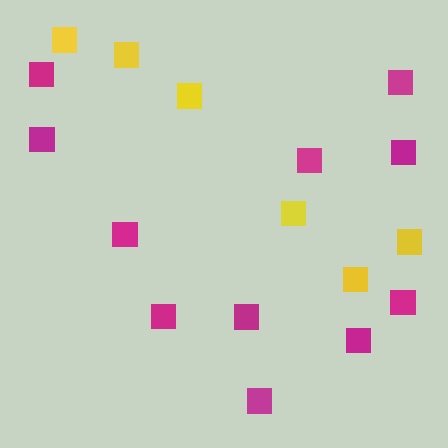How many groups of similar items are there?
There are 2 groups: one group of magenta squares (11) and one group of yellow squares (6).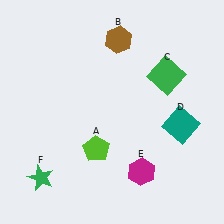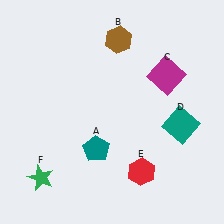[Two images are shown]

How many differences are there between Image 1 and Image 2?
There are 3 differences between the two images.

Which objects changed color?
A changed from lime to teal. C changed from green to magenta. E changed from magenta to red.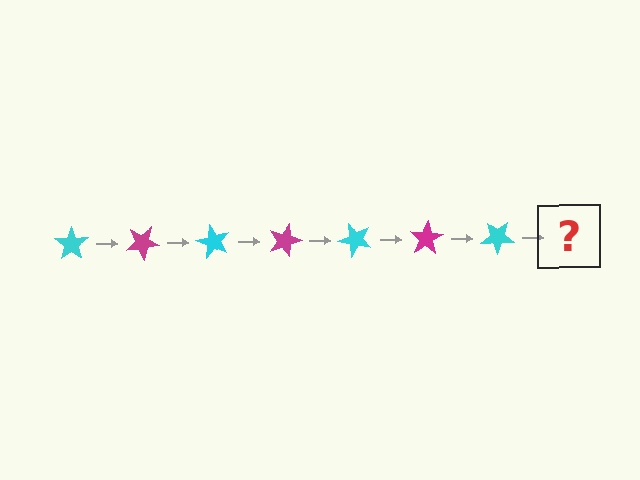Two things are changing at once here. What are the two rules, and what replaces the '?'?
The two rules are that it rotates 30 degrees each step and the color cycles through cyan and magenta. The '?' should be a magenta star, rotated 210 degrees from the start.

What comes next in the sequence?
The next element should be a magenta star, rotated 210 degrees from the start.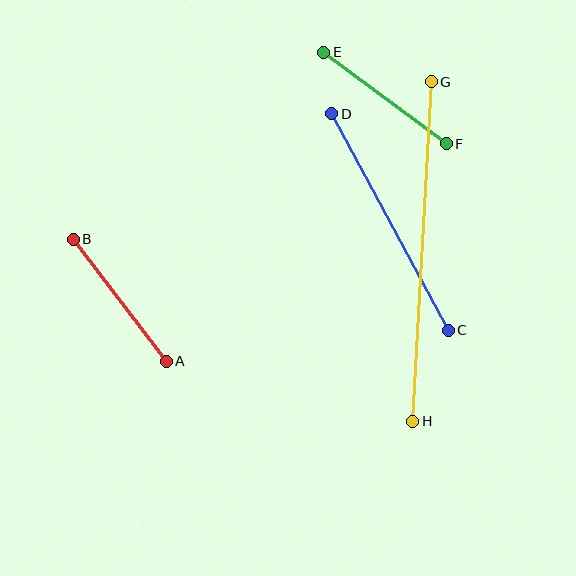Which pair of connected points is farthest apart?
Points G and H are farthest apart.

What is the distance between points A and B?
The distance is approximately 153 pixels.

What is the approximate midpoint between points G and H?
The midpoint is at approximately (422, 252) pixels.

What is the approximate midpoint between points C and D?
The midpoint is at approximately (390, 222) pixels.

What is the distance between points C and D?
The distance is approximately 246 pixels.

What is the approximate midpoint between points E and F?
The midpoint is at approximately (385, 98) pixels.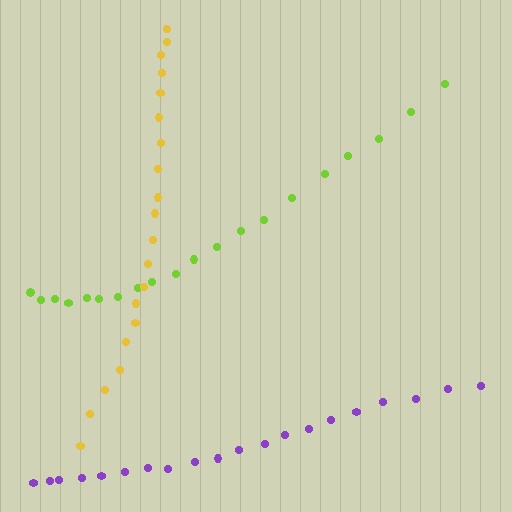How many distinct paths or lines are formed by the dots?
There are 3 distinct paths.